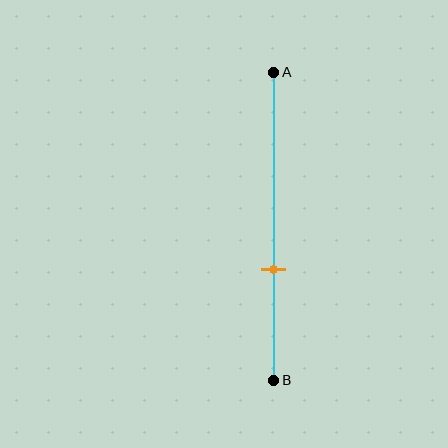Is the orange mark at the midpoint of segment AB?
No, the mark is at about 65% from A, not at the 50% midpoint.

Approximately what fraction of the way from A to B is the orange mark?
The orange mark is approximately 65% of the way from A to B.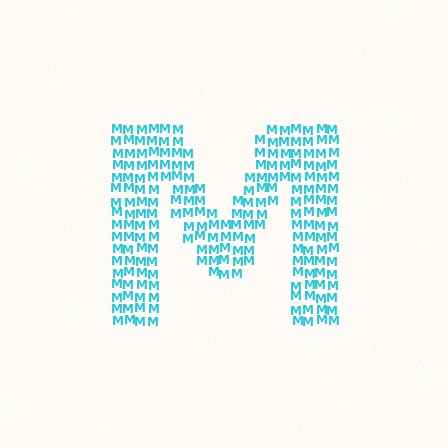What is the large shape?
The large shape is the letter M.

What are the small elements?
The small elements are letter M's.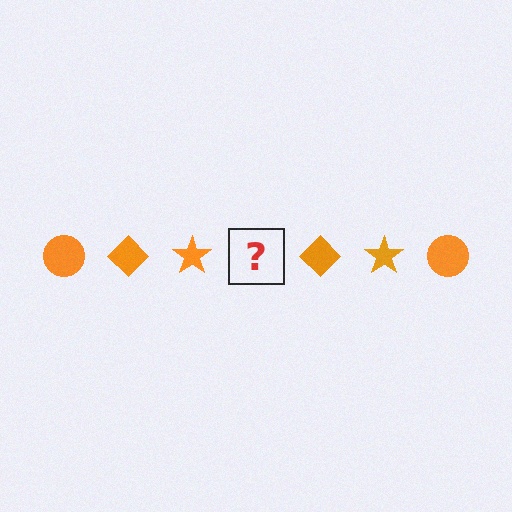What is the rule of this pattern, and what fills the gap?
The rule is that the pattern cycles through circle, diamond, star shapes in orange. The gap should be filled with an orange circle.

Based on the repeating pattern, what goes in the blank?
The blank should be an orange circle.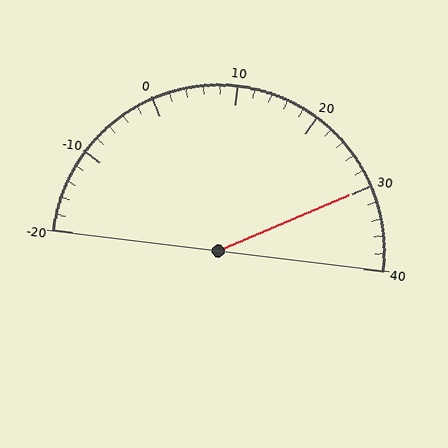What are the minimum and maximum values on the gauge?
The gauge ranges from -20 to 40.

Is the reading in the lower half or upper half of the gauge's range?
The reading is in the upper half of the range (-20 to 40).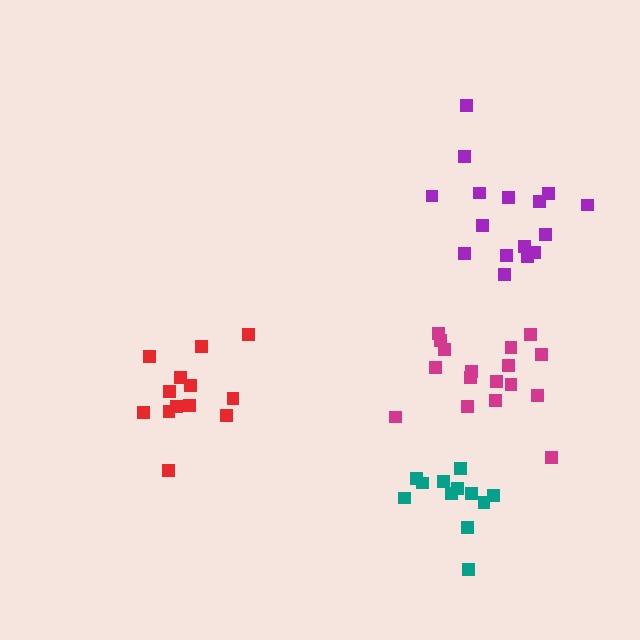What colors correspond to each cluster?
The clusters are colored: red, magenta, purple, teal.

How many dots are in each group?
Group 1: 13 dots, Group 2: 17 dots, Group 3: 16 dots, Group 4: 12 dots (58 total).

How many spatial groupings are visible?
There are 4 spatial groupings.